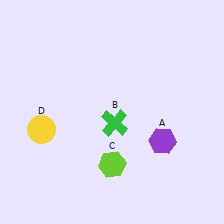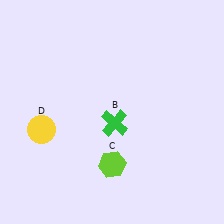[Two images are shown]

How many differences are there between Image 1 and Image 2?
There is 1 difference between the two images.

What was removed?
The purple hexagon (A) was removed in Image 2.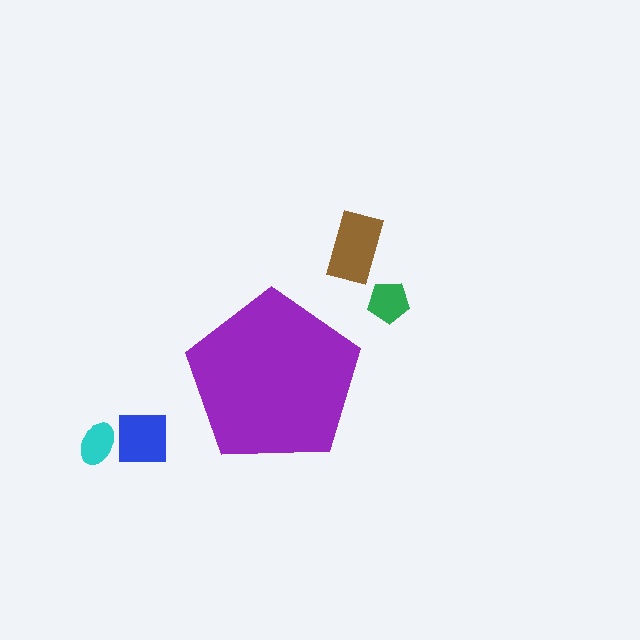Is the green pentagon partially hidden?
No, the green pentagon is fully visible.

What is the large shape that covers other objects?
A purple pentagon.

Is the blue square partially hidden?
No, the blue square is fully visible.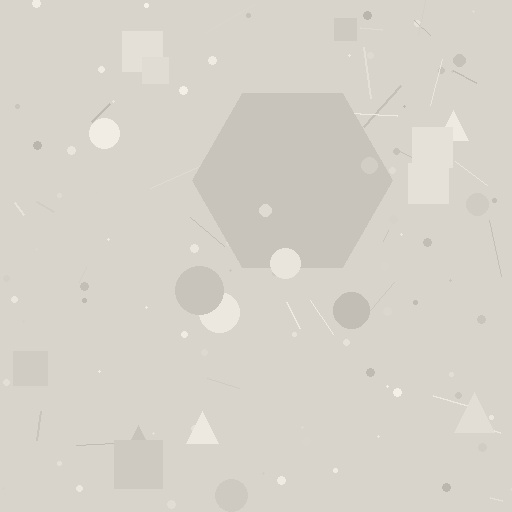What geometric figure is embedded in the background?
A hexagon is embedded in the background.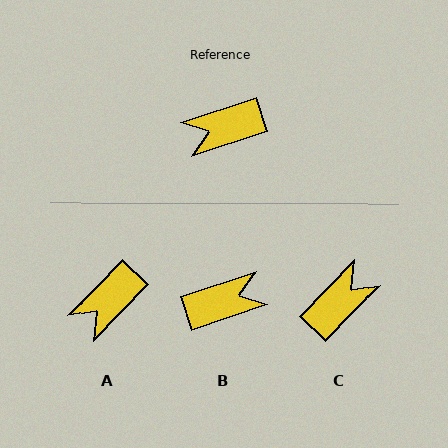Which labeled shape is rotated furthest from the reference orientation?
B, about 180 degrees away.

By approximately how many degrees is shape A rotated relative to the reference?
Approximately 28 degrees counter-clockwise.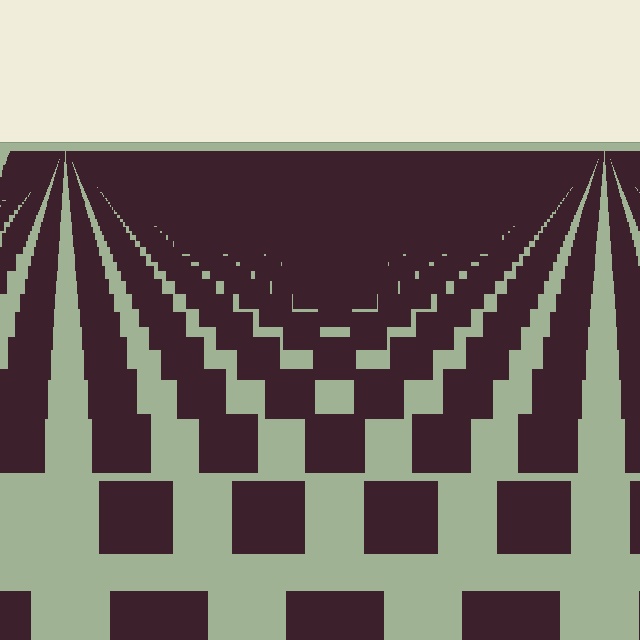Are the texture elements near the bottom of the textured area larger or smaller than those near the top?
Larger. Near the bottom, elements are closer to the viewer and appear at a bigger on-screen size.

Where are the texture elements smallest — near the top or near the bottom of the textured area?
Near the top.